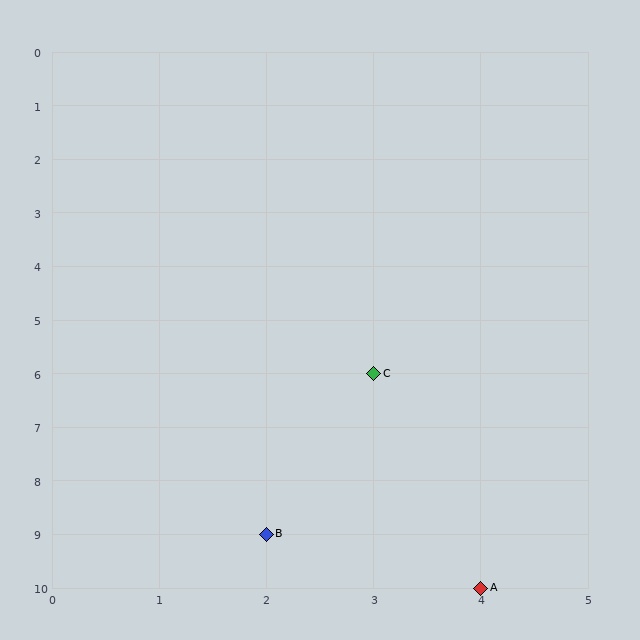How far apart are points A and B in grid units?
Points A and B are 2 columns and 1 row apart (about 2.2 grid units diagonally).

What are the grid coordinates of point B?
Point B is at grid coordinates (2, 9).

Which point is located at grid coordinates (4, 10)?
Point A is at (4, 10).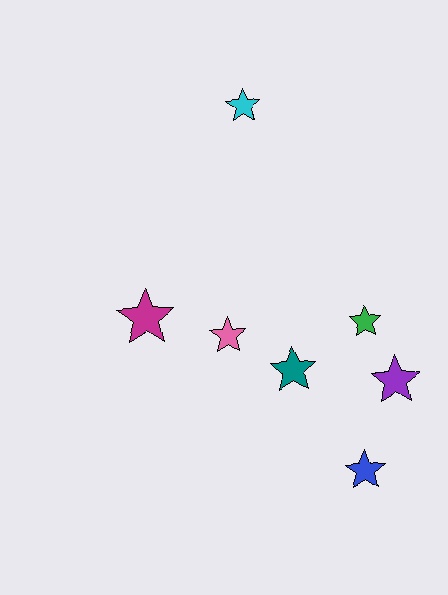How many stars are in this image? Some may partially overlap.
There are 7 stars.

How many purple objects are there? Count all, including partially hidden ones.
There is 1 purple object.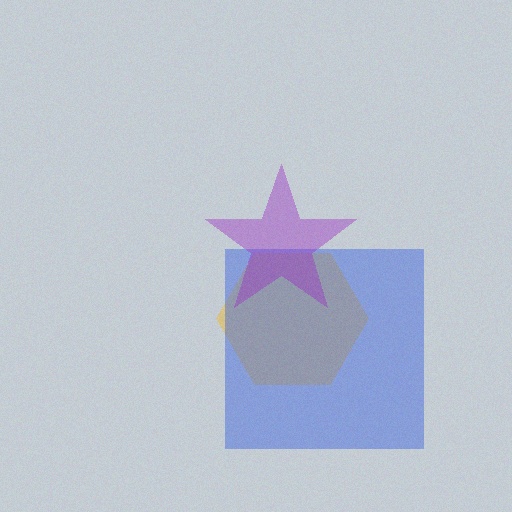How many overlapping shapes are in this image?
There are 3 overlapping shapes in the image.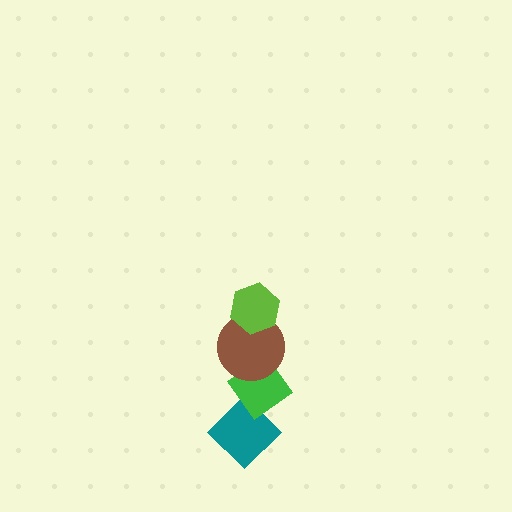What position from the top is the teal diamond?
The teal diamond is 4th from the top.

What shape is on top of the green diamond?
The brown circle is on top of the green diamond.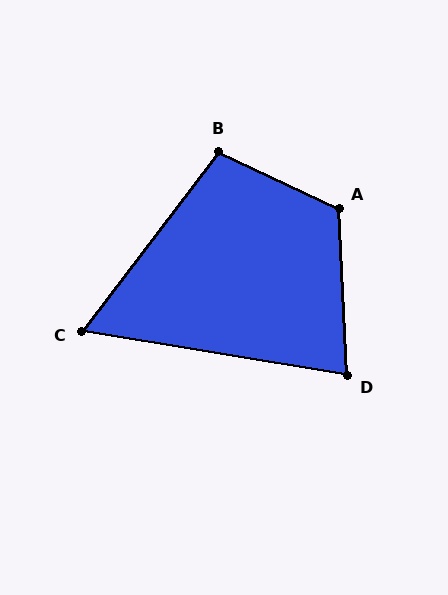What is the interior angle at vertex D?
Approximately 78 degrees (acute).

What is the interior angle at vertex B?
Approximately 102 degrees (obtuse).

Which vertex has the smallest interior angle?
C, at approximately 62 degrees.